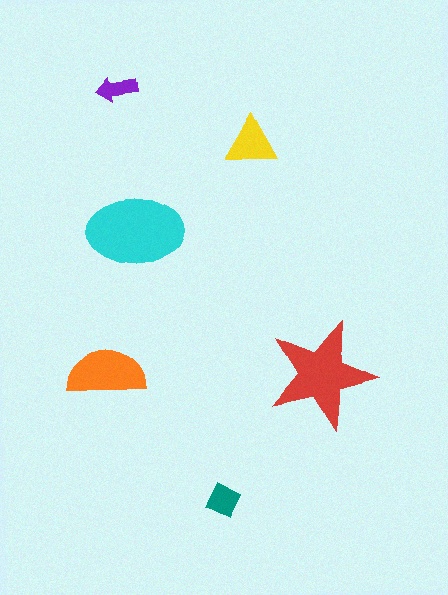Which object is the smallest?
The purple arrow.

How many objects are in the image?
There are 6 objects in the image.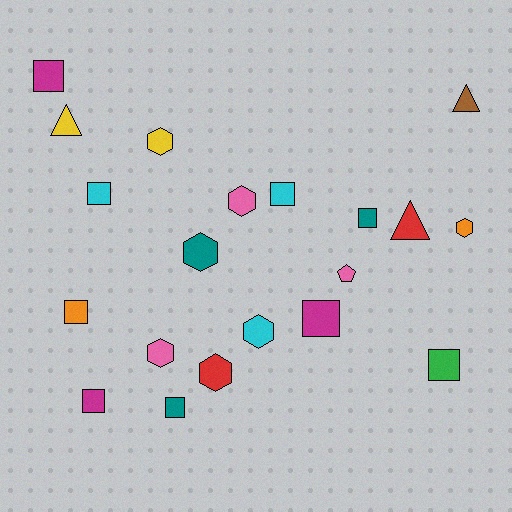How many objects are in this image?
There are 20 objects.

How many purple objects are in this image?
There are no purple objects.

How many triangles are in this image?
There are 3 triangles.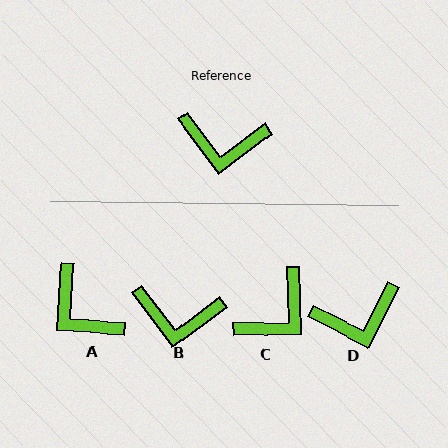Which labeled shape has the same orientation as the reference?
B.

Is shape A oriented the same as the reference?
No, it is off by about 40 degrees.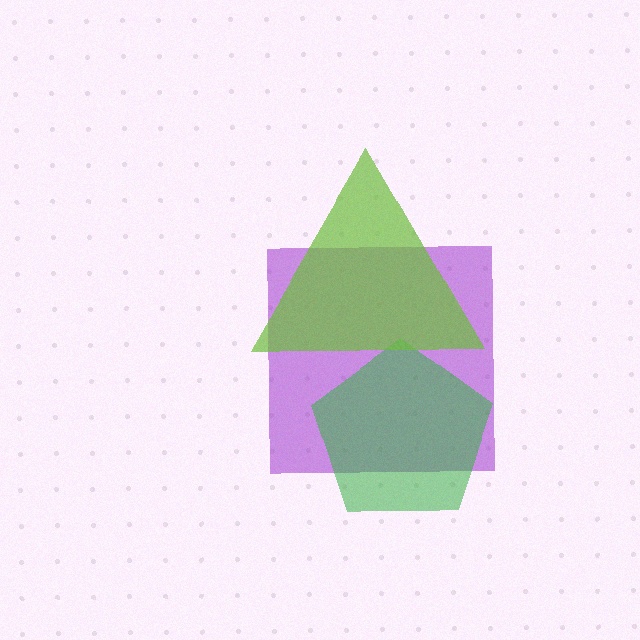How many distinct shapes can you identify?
There are 3 distinct shapes: a purple square, a green pentagon, a lime triangle.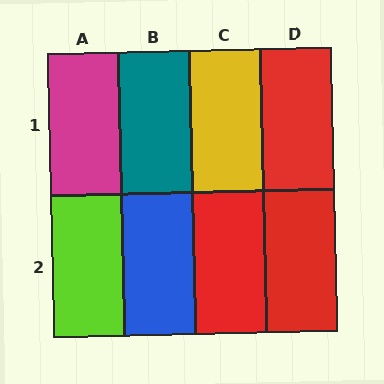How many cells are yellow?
1 cell is yellow.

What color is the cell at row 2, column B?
Blue.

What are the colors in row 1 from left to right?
Magenta, teal, yellow, red.